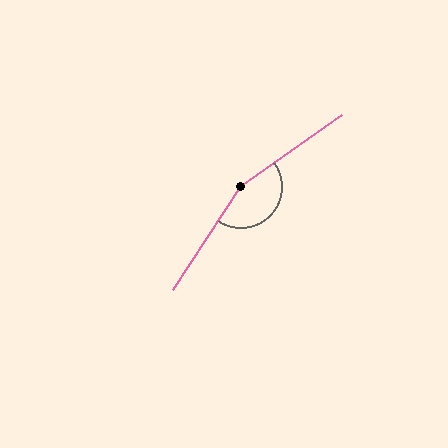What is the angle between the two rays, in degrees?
Approximately 158 degrees.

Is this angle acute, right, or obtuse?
It is obtuse.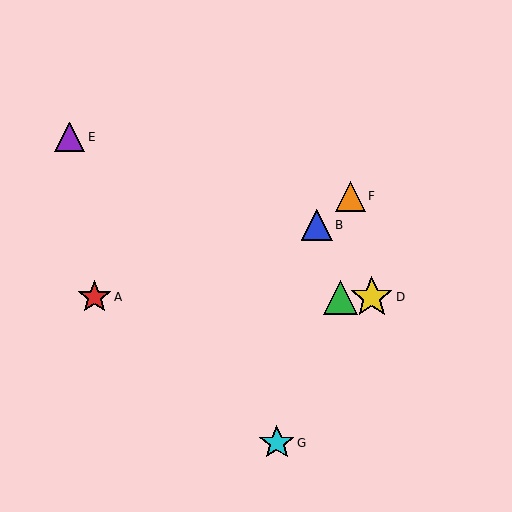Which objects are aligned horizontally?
Objects A, C, D are aligned horizontally.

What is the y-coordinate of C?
Object C is at y≈297.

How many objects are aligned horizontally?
3 objects (A, C, D) are aligned horizontally.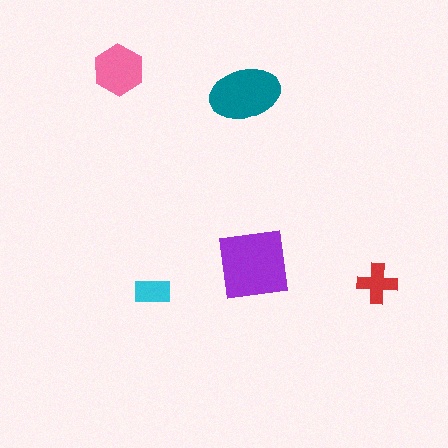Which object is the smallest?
The cyan rectangle.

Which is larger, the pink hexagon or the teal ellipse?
The teal ellipse.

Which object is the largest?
The purple square.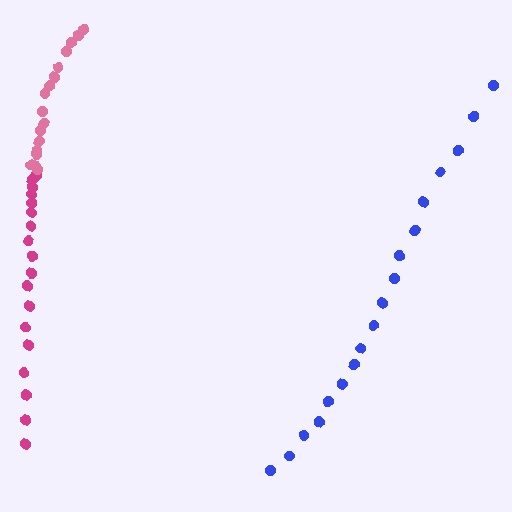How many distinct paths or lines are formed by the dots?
There are 3 distinct paths.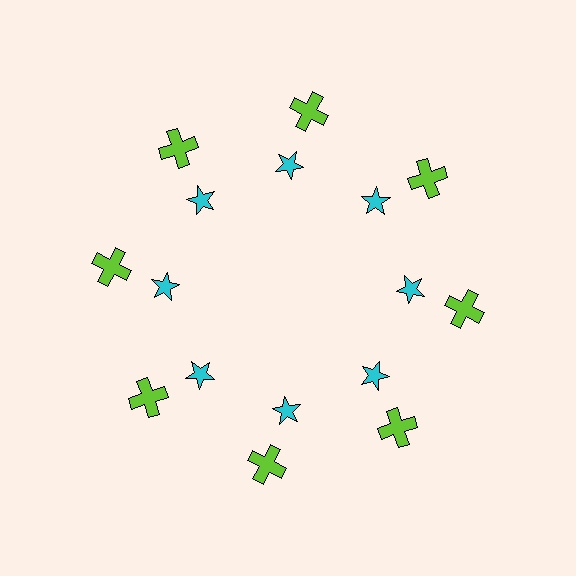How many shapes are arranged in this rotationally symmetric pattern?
There are 16 shapes, arranged in 8 groups of 2.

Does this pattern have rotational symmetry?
Yes, this pattern has 8-fold rotational symmetry. It looks the same after rotating 45 degrees around the center.